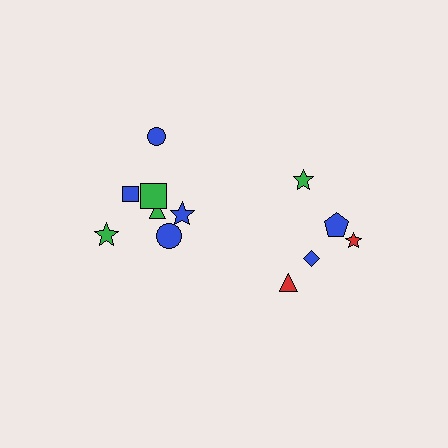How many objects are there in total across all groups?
There are 12 objects.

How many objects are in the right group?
There are 5 objects.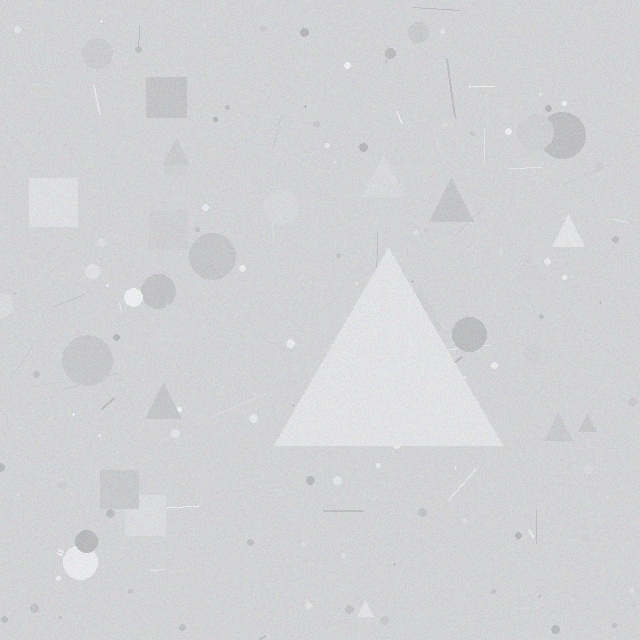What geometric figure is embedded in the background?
A triangle is embedded in the background.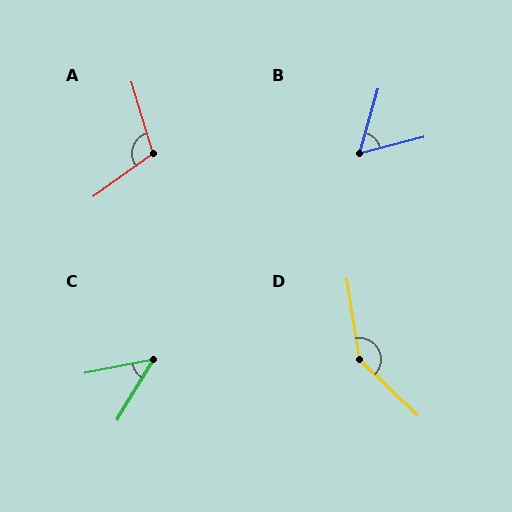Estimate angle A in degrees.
Approximately 109 degrees.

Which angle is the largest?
D, at approximately 143 degrees.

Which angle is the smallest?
C, at approximately 48 degrees.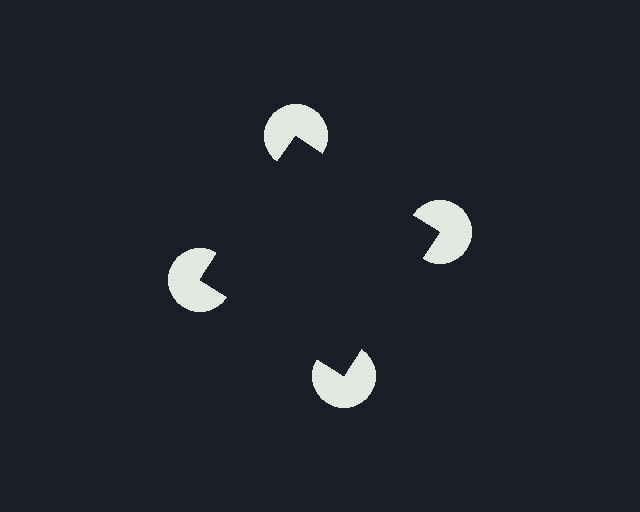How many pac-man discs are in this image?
There are 4 — one at each vertex of the illusory square.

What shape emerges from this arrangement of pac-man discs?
An illusory square — its edges are inferred from the aligned wedge cuts in the pac-man discs, not physically drawn.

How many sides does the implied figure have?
4 sides.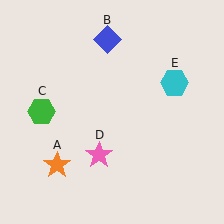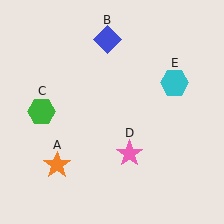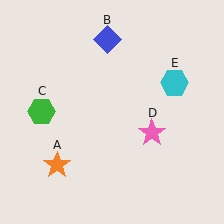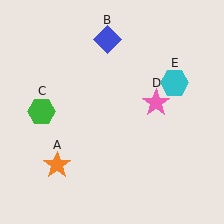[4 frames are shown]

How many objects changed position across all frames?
1 object changed position: pink star (object D).